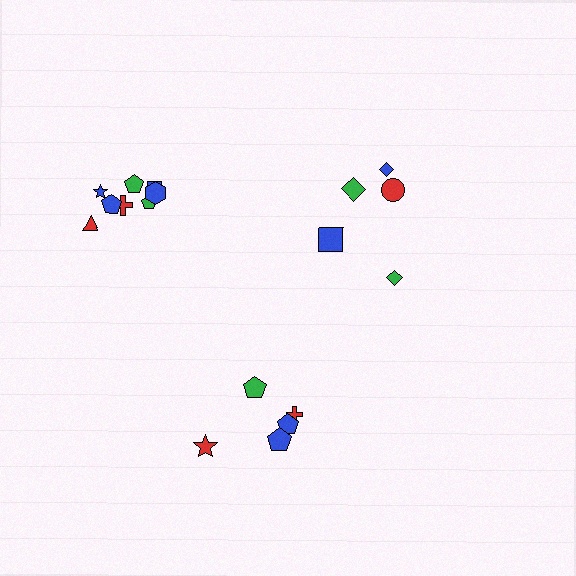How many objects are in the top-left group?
There are 8 objects.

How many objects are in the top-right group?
There are 5 objects.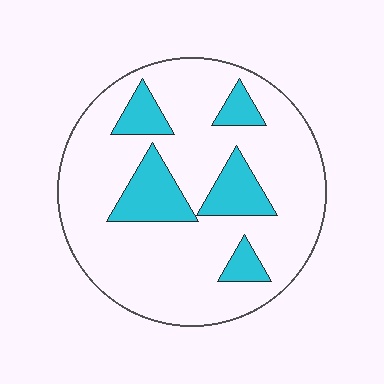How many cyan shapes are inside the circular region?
5.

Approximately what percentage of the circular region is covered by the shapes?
Approximately 20%.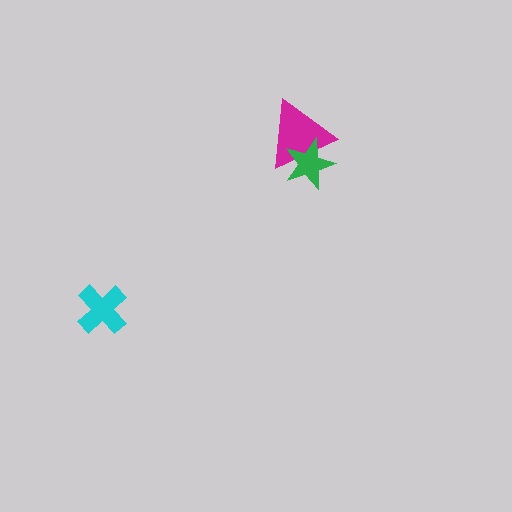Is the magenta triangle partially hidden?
Yes, it is partially covered by another shape.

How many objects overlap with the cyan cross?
0 objects overlap with the cyan cross.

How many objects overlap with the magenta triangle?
1 object overlaps with the magenta triangle.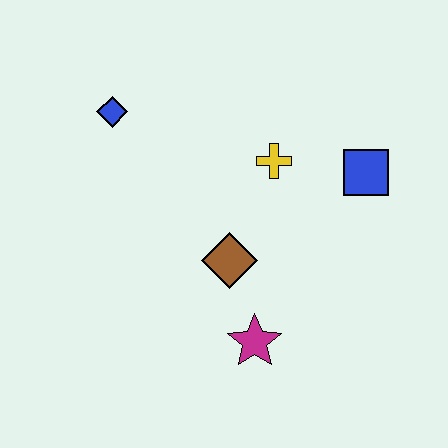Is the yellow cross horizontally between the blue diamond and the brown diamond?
No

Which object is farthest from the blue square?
The blue diamond is farthest from the blue square.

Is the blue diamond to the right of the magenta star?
No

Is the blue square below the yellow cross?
Yes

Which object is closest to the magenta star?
The brown diamond is closest to the magenta star.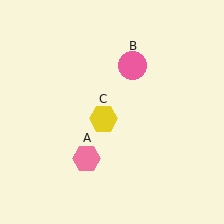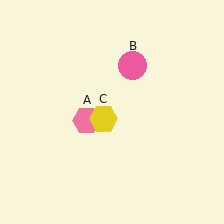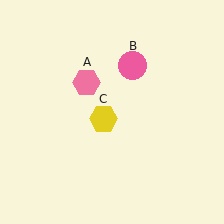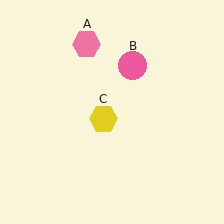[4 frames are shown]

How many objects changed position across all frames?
1 object changed position: pink hexagon (object A).